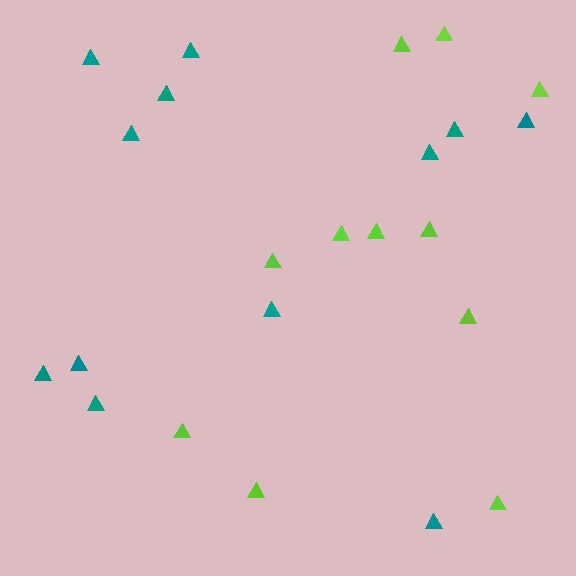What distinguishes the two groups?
There are 2 groups: one group of lime triangles (11) and one group of teal triangles (12).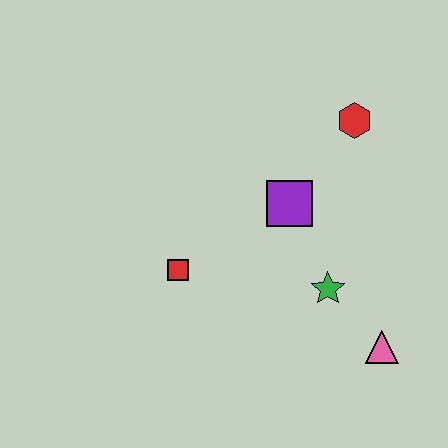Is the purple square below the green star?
No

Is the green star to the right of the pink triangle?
No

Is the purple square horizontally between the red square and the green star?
Yes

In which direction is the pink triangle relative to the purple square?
The pink triangle is below the purple square.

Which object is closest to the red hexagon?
The purple square is closest to the red hexagon.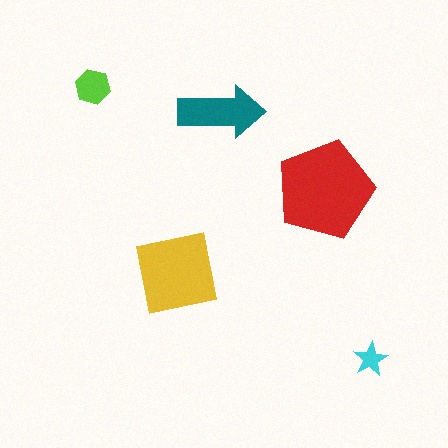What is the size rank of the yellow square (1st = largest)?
2nd.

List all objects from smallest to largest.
The cyan star, the lime hexagon, the teal arrow, the yellow square, the red pentagon.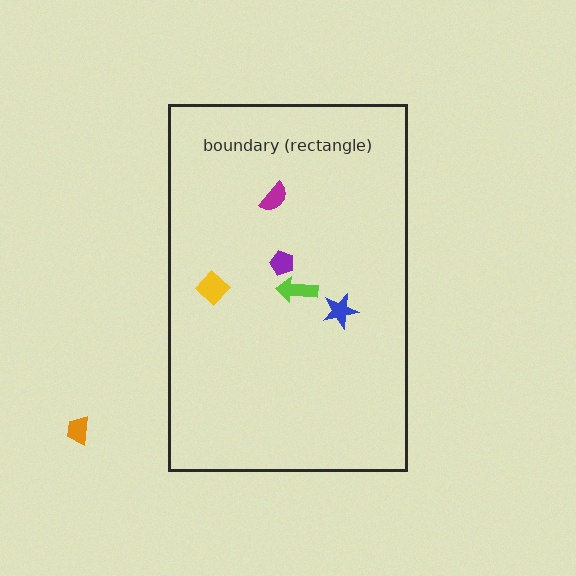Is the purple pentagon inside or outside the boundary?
Inside.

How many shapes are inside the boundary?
5 inside, 1 outside.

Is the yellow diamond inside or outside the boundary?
Inside.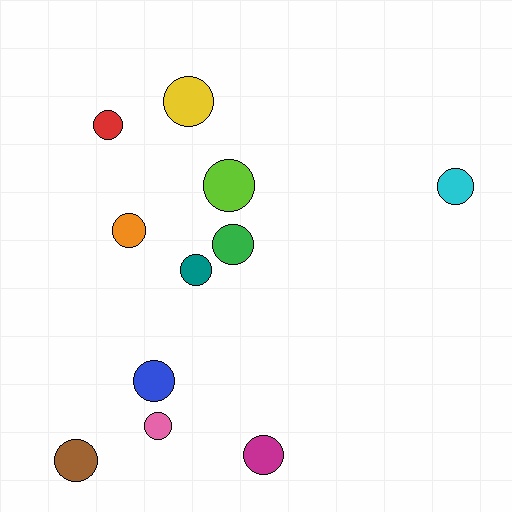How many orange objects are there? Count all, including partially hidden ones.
There is 1 orange object.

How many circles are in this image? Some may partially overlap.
There are 11 circles.